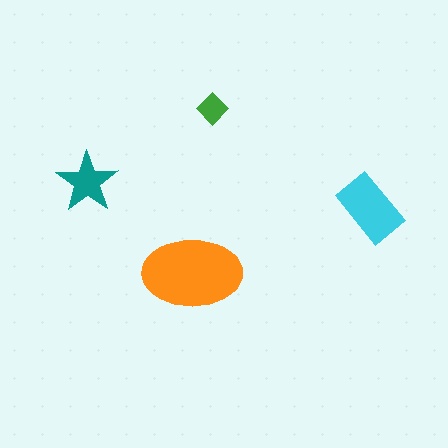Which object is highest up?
The green diamond is topmost.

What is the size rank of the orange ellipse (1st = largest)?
1st.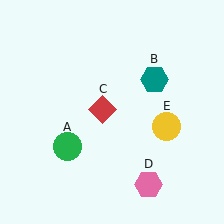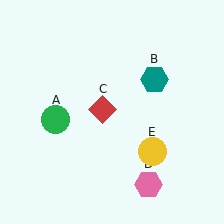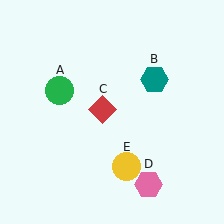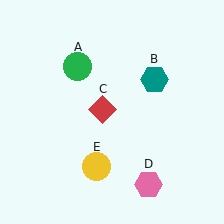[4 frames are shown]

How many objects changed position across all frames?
2 objects changed position: green circle (object A), yellow circle (object E).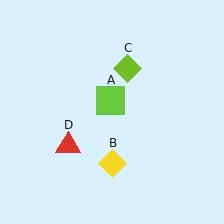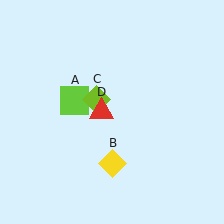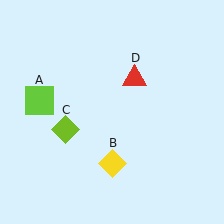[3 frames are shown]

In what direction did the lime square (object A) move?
The lime square (object A) moved left.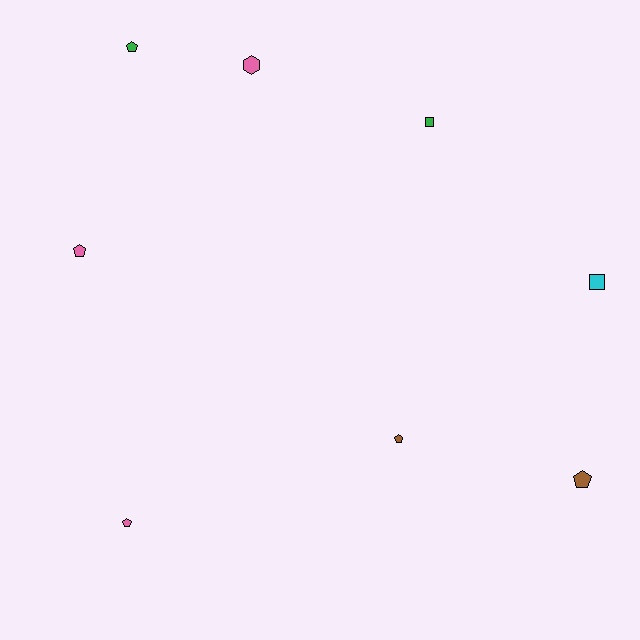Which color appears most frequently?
Pink, with 3 objects.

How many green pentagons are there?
There is 1 green pentagon.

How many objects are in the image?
There are 8 objects.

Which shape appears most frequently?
Pentagon, with 5 objects.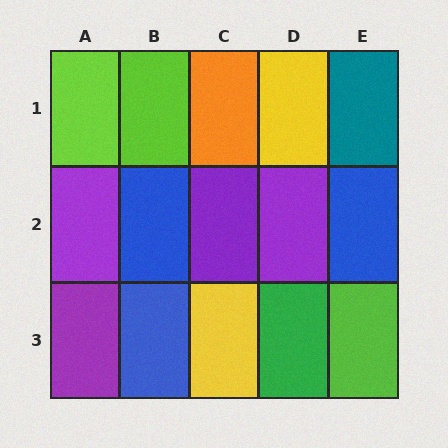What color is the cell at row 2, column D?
Purple.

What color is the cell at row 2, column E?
Blue.